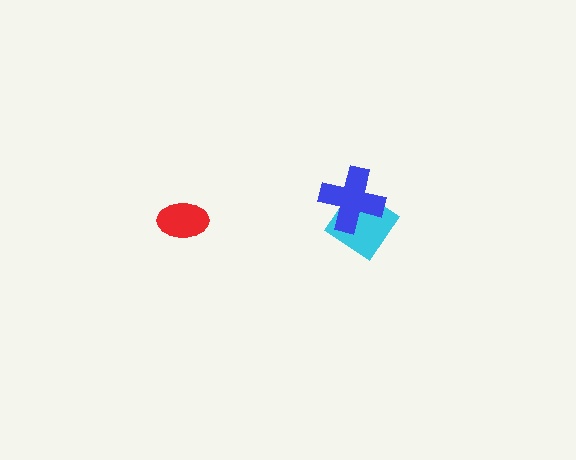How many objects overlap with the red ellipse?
0 objects overlap with the red ellipse.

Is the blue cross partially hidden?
No, no other shape covers it.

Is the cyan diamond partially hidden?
Yes, it is partially covered by another shape.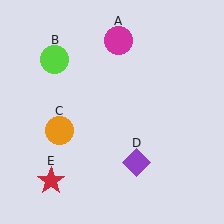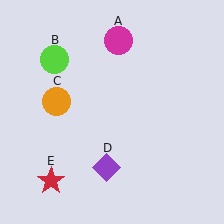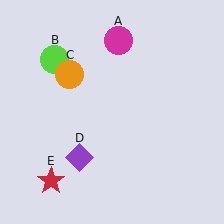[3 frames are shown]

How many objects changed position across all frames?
2 objects changed position: orange circle (object C), purple diamond (object D).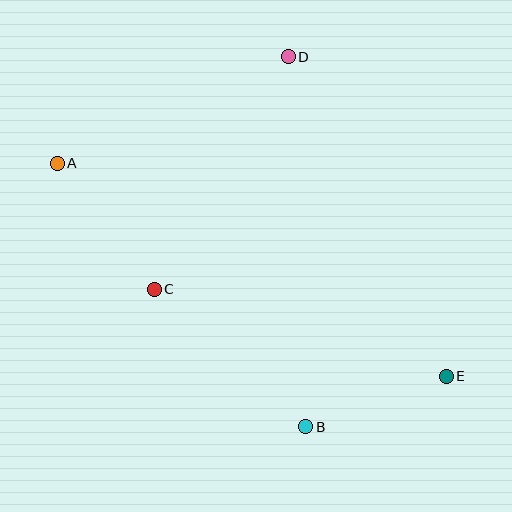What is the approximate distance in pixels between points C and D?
The distance between C and D is approximately 268 pixels.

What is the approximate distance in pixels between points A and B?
The distance between A and B is approximately 362 pixels.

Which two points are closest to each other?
Points B and E are closest to each other.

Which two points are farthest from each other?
Points A and E are farthest from each other.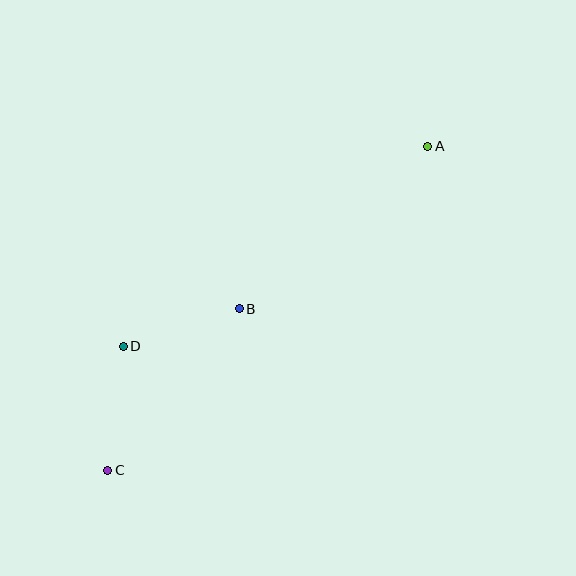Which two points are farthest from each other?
Points A and C are farthest from each other.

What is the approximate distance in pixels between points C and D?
The distance between C and D is approximately 125 pixels.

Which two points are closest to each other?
Points B and D are closest to each other.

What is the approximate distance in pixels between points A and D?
The distance between A and D is approximately 364 pixels.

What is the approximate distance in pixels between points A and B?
The distance between A and B is approximately 249 pixels.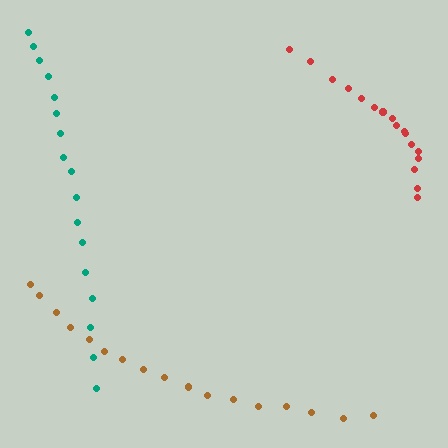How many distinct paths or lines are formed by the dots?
There are 3 distinct paths.